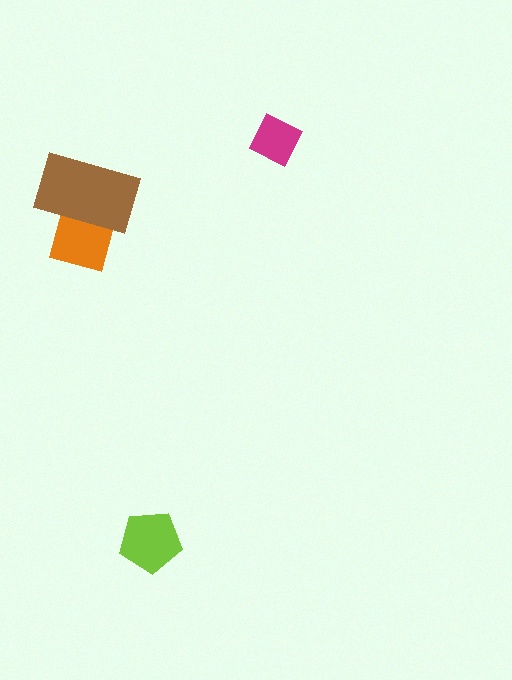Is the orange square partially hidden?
Yes, it is partially covered by another shape.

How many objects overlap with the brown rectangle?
1 object overlaps with the brown rectangle.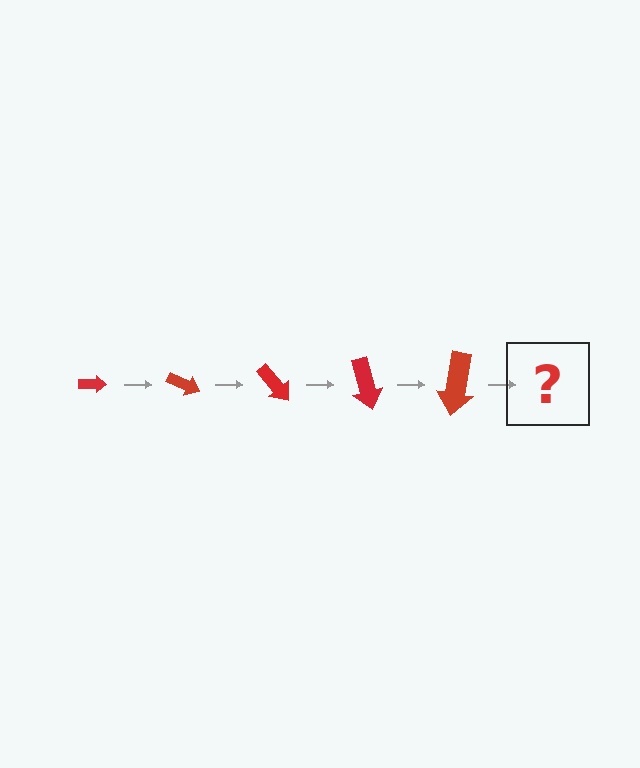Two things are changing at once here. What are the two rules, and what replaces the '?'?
The two rules are that the arrow grows larger each step and it rotates 25 degrees each step. The '?' should be an arrow, larger than the previous one and rotated 125 degrees from the start.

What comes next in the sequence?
The next element should be an arrow, larger than the previous one and rotated 125 degrees from the start.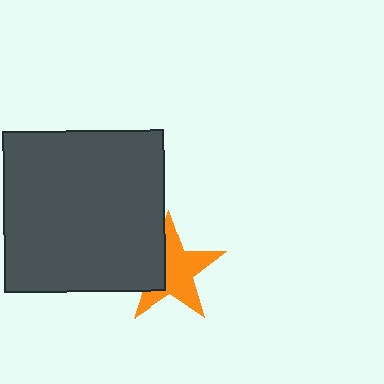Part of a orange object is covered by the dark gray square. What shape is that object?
It is a star.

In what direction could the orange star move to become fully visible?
The orange star could move right. That would shift it out from behind the dark gray square entirely.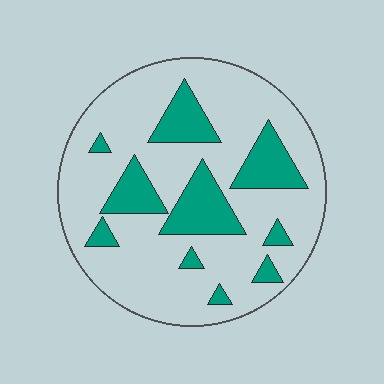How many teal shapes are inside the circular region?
10.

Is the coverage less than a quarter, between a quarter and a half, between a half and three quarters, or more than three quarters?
Less than a quarter.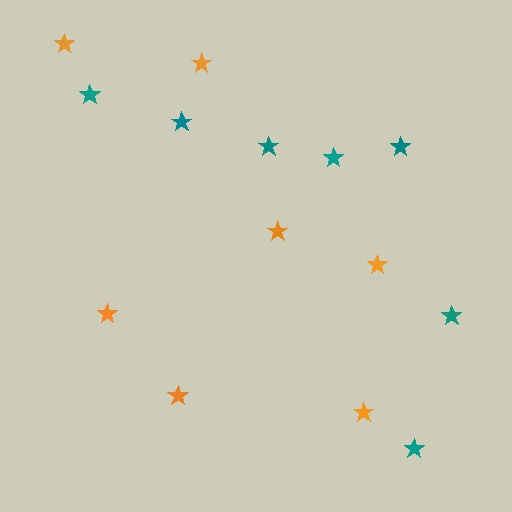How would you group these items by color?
There are 2 groups: one group of orange stars (7) and one group of teal stars (7).